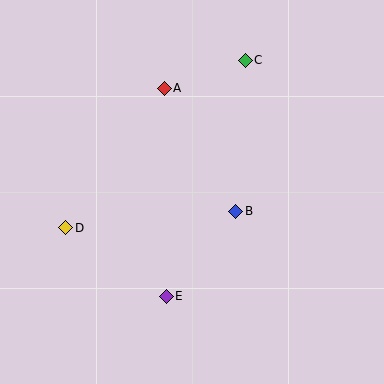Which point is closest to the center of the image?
Point B at (236, 211) is closest to the center.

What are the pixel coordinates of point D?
Point D is at (66, 228).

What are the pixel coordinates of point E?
Point E is at (166, 296).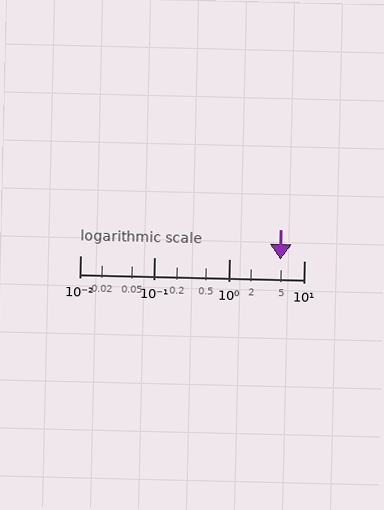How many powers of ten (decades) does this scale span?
The scale spans 3 decades, from 0.01 to 10.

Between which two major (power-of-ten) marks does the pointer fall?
The pointer is between 1 and 10.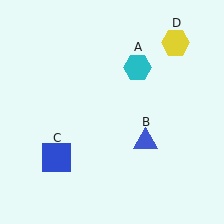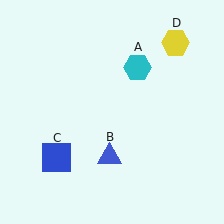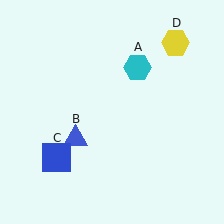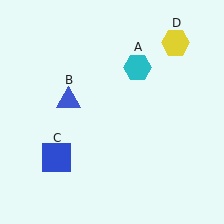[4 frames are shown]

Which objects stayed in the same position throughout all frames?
Cyan hexagon (object A) and blue square (object C) and yellow hexagon (object D) remained stationary.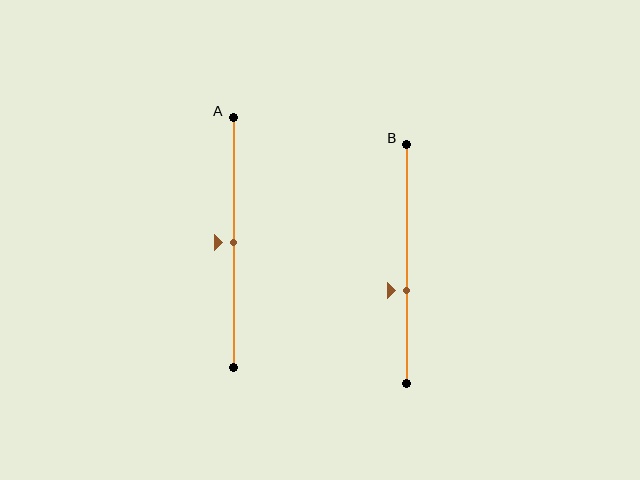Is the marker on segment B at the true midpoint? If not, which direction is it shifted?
No, the marker on segment B is shifted downward by about 11% of the segment length.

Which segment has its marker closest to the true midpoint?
Segment A has its marker closest to the true midpoint.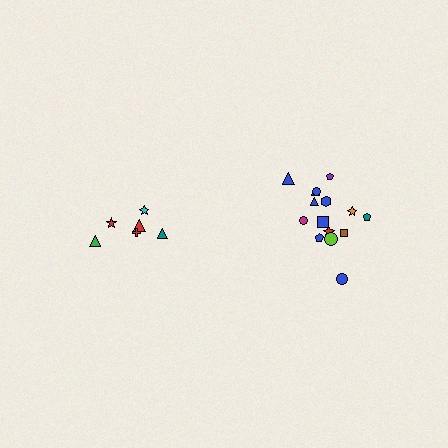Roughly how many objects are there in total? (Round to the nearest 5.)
Roughly 20 objects in total.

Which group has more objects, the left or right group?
The right group.